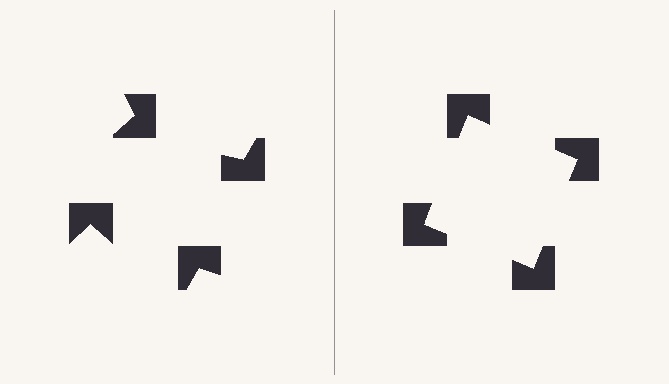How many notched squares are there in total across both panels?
8 — 4 on each side.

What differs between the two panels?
The notched squares are positioned identically on both sides; only the wedge orientations differ. On the right they align to a square; on the left they are misaligned.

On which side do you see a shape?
An illusory square appears on the right side. On the left side the wedge cuts are rotated, so no coherent shape forms.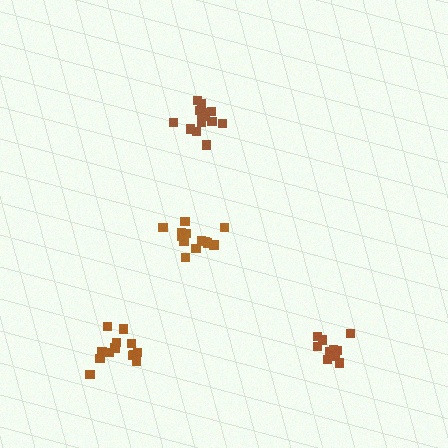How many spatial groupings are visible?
There are 4 spatial groupings.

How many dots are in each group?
Group 1: 13 dots, Group 2: 10 dots, Group 3: 13 dots, Group 4: 13 dots (49 total).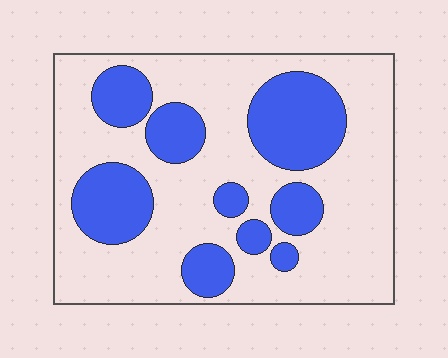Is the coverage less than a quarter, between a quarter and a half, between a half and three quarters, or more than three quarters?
Between a quarter and a half.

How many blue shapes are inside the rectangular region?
9.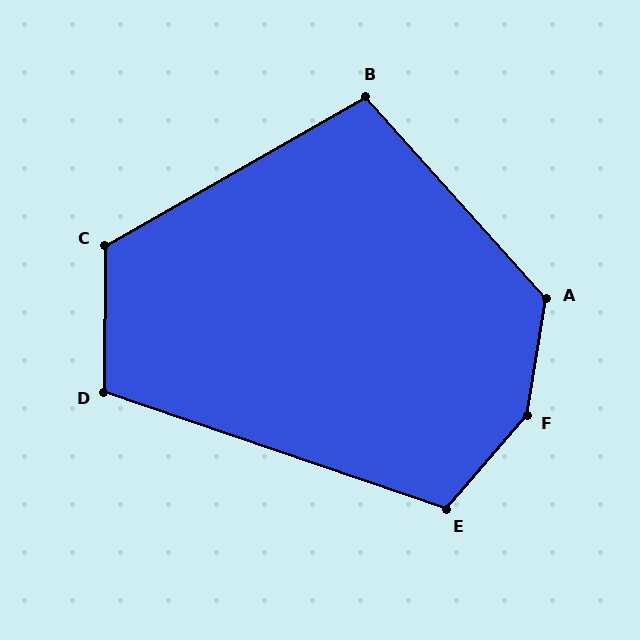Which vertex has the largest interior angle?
F, at approximately 149 degrees.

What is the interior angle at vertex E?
Approximately 112 degrees (obtuse).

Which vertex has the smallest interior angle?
B, at approximately 102 degrees.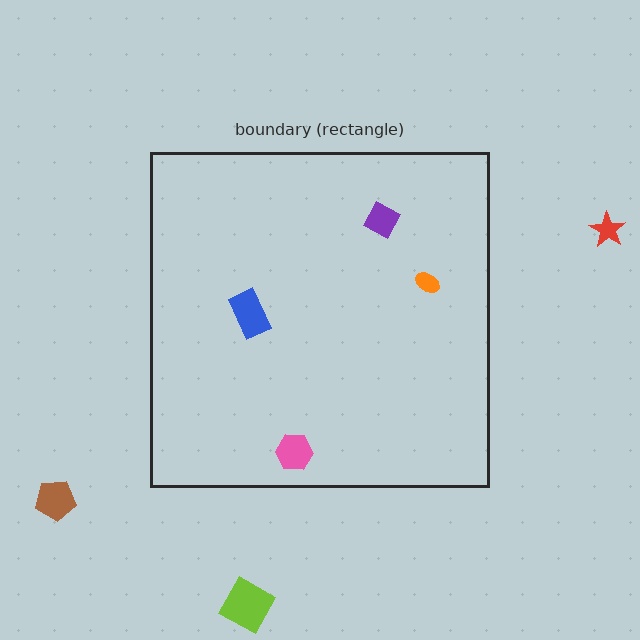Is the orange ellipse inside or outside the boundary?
Inside.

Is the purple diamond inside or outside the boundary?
Inside.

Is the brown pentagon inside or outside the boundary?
Outside.